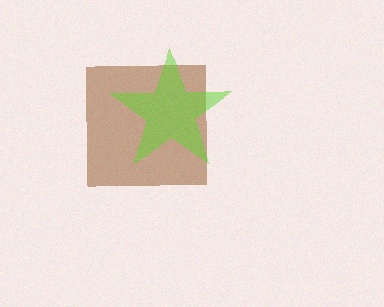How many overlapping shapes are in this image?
There are 2 overlapping shapes in the image.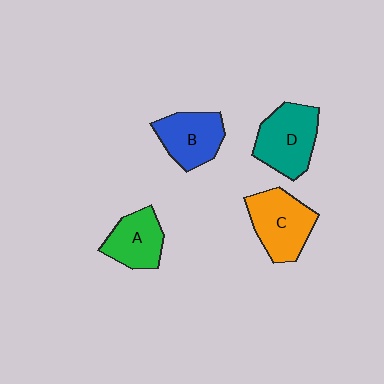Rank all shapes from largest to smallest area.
From largest to smallest: D (teal), C (orange), B (blue), A (green).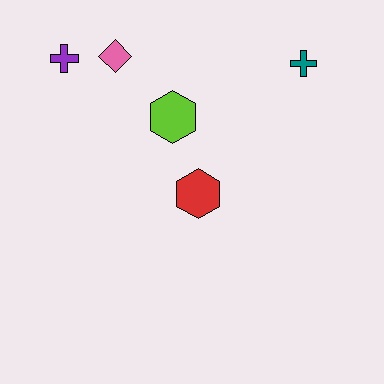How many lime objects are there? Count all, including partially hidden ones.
There is 1 lime object.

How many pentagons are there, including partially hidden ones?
There are no pentagons.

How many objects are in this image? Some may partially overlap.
There are 5 objects.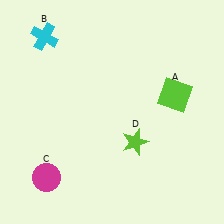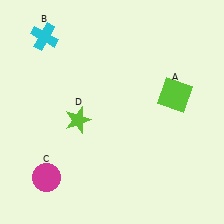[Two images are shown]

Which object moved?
The lime star (D) moved left.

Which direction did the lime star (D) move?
The lime star (D) moved left.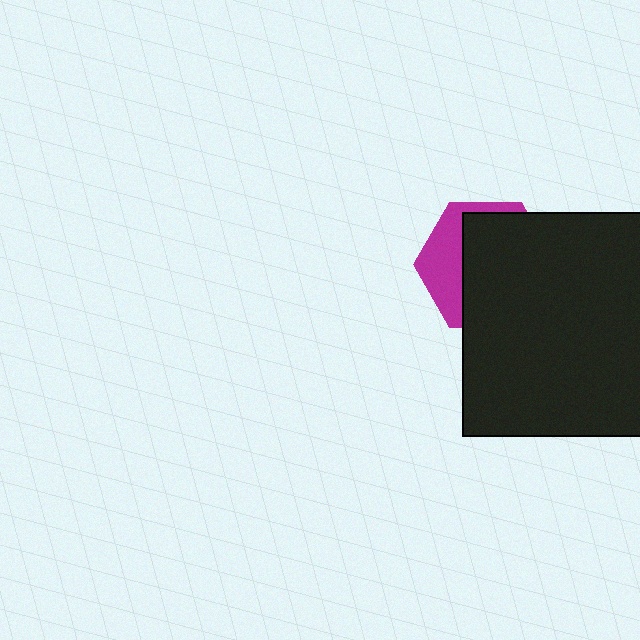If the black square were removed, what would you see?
You would see the complete magenta hexagon.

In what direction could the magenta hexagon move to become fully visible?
The magenta hexagon could move left. That would shift it out from behind the black square entirely.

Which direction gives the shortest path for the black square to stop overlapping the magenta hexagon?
Moving right gives the shortest separation.